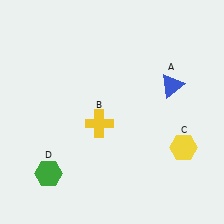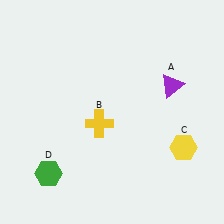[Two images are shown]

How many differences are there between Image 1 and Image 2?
There is 1 difference between the two images.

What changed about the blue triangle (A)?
In Image 1, A is blue. In Image 2, it changed to purple.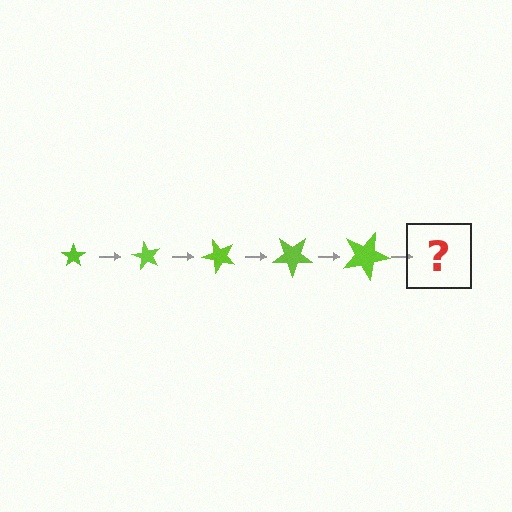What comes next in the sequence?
The next element should be a star, larger than the previous one and rotated 300 degrees from the start.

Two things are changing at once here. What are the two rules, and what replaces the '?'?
The two rules are that the star grows larger each step and it rotates 60 degrees each step. The '?' should be a star, larger than the previous one and rotated 300 degrees from the start.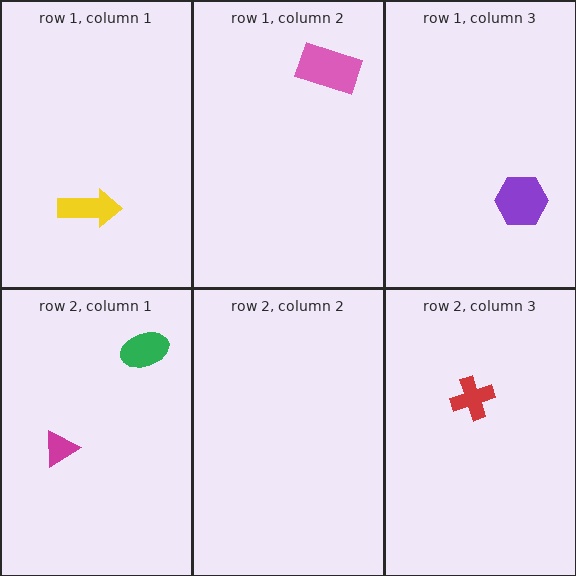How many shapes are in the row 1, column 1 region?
1.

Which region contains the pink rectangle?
The row 1, column 2 region.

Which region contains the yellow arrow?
The row 1, column 1 region.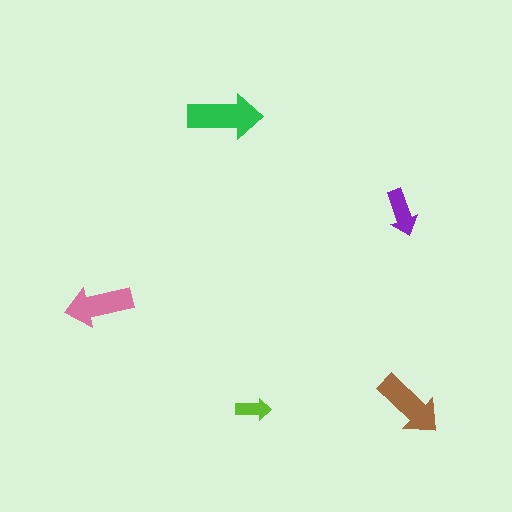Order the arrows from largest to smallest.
the green one, the brown one, the pink one, the purple one, the lime one.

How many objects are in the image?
There are 5 objects in the image.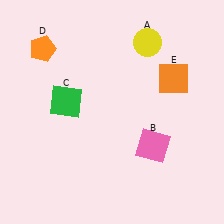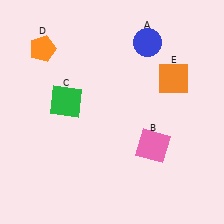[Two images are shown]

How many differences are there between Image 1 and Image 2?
There is 1 difference between the two images.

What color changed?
The circle (A) changed from yellow in Image 1 to blue in Image 2.